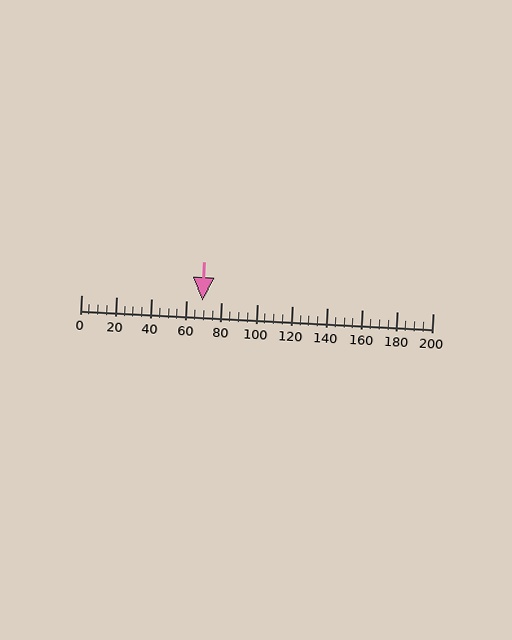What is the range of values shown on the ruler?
The ruler shows values from 0 to 200.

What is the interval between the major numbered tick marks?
The major tick marks are spaced 20 units apart.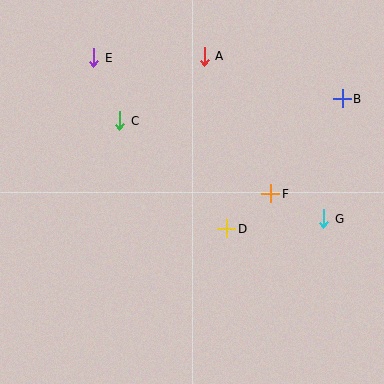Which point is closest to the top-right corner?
Point B is closest to the top-right corner.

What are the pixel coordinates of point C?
Point C is at (120, 121).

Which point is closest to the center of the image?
Point D at (227, 229) is closest to the center.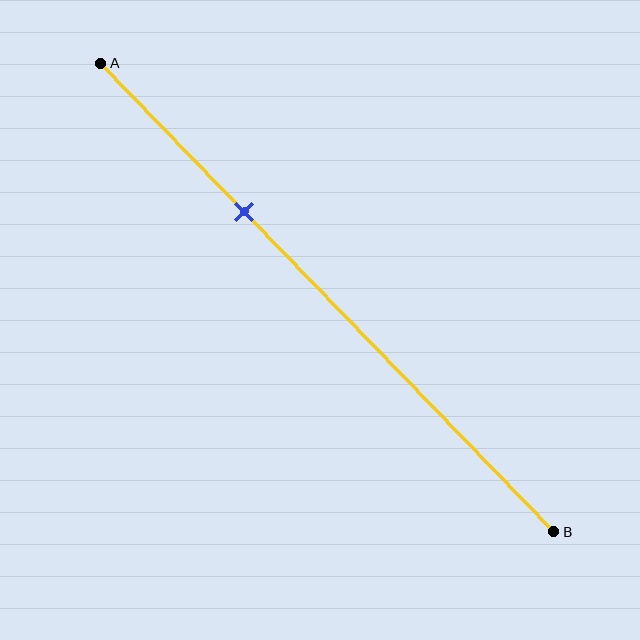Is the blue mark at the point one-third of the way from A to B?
Yes, the mark is approximately at the one-third point.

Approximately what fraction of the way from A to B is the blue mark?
The blue mark is approximately 30% of the way from A to B.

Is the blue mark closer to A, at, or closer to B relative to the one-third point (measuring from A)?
The blue mark is approximately at the one-third point of segment AB.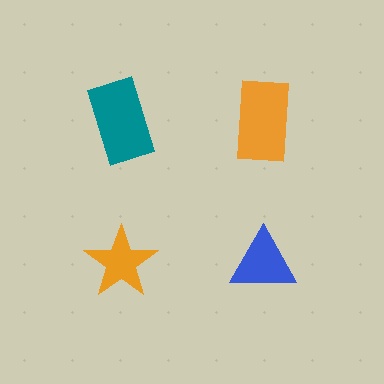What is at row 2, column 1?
An orange star.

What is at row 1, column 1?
A teal rectangle.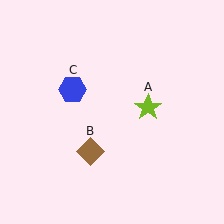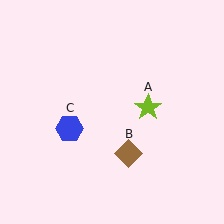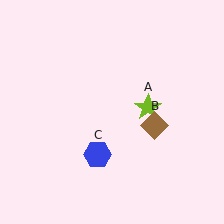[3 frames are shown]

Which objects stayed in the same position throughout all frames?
Lime star (object A) remained stationary.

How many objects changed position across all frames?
2 objects changed position: brown diamond (object B), blue hexagon (object C).